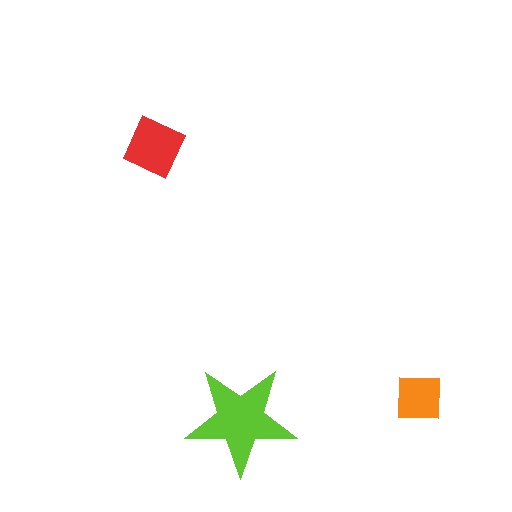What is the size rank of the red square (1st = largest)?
2nd.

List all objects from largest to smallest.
The lime star, the red square, the orange square.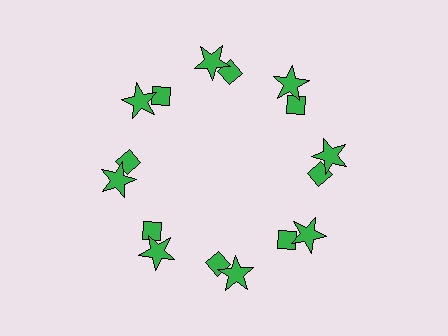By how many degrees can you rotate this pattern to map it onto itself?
The pattern maps onto itself every 45 degrees of rotation.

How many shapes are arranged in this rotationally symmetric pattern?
There are 16 shapes, arranged in 8 groups of 2.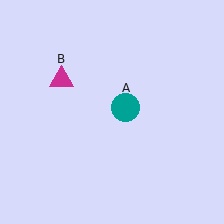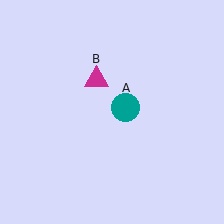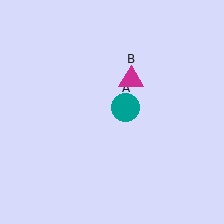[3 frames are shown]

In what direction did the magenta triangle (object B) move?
The magenta triangle (object B) moved right.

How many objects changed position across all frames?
1 object changed position: magenta triangle (object B).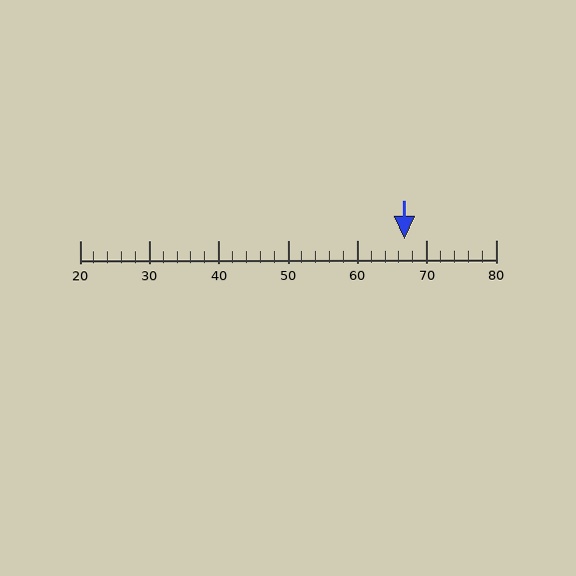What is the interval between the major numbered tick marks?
The major tick marks are spaced 10 units apart.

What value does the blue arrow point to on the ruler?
The blue arrow points to approximately 67.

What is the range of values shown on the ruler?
The ruler shows values from 20 to 80.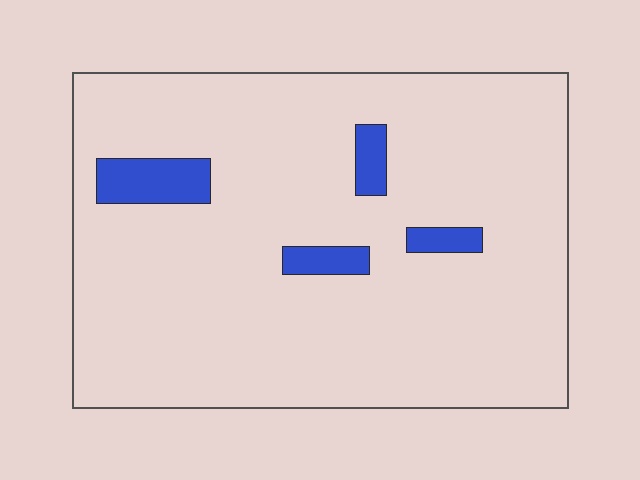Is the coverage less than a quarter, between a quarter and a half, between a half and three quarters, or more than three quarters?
Less than a quarter.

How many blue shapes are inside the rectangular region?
4.